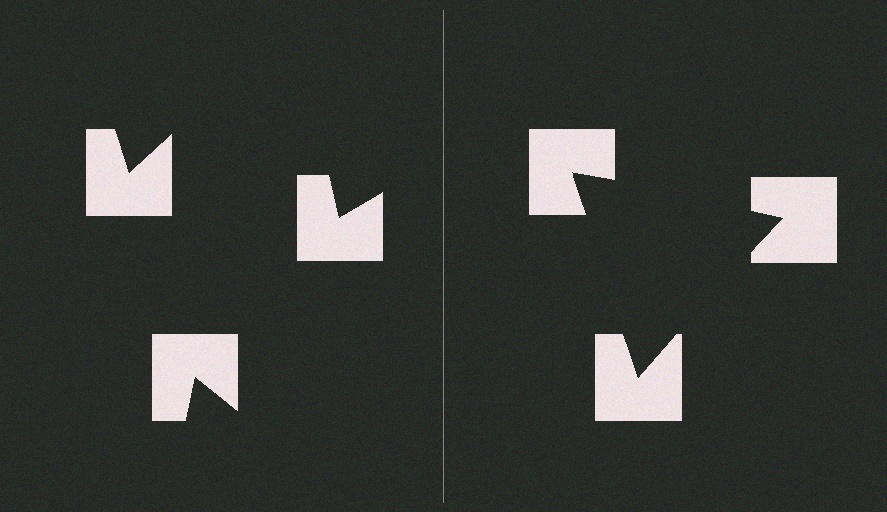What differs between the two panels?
The notched squares are positioned identically on both sides; only the wedge orientations differ. On the right they align to a triangle; on the left they are misaligned.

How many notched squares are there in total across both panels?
6 — 3 on each side.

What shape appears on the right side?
An illusory triangle.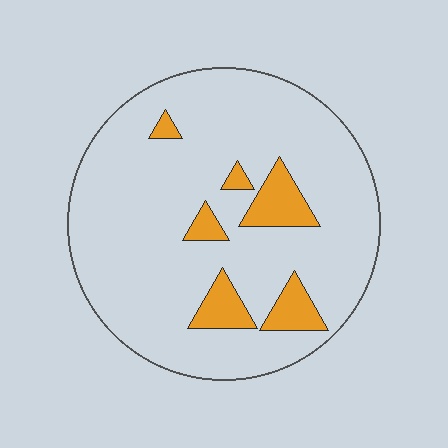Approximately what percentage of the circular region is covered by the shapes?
Approximately 10%.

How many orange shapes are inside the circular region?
6.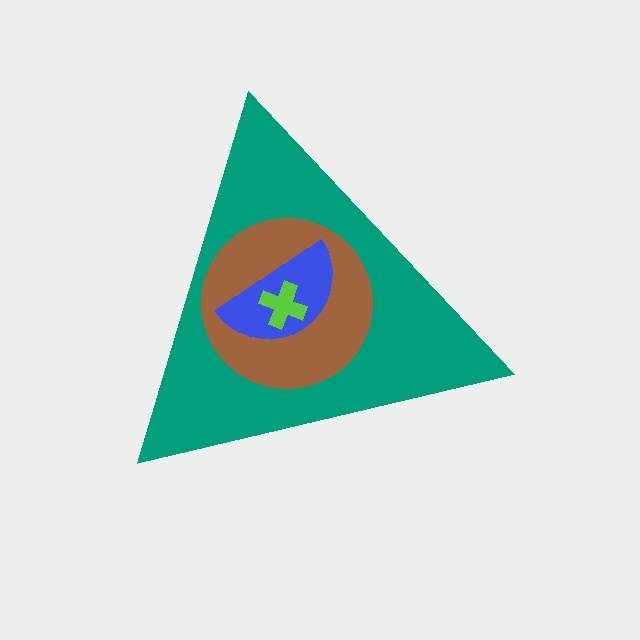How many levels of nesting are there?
4.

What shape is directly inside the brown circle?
The blue semicircle.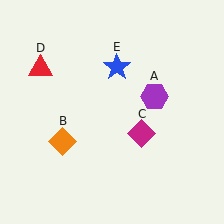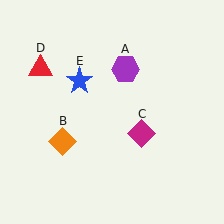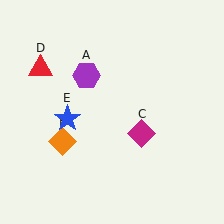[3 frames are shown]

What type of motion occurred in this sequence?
The purple hexagon (object A), blue star (object E) rotated counterclockwise around the center of the scene.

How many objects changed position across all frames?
2 objects changed position: purple hexagon (object A), blue star (object E).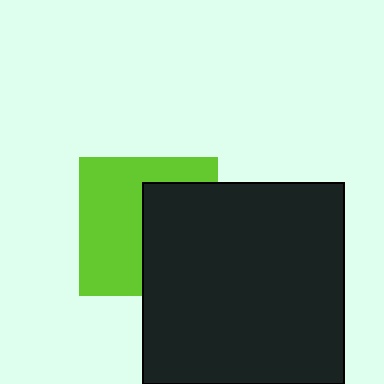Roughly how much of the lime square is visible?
About half of it is visible (roughly 55%).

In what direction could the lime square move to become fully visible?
The lime square could move left. That would shift it out from behind the black square entirely.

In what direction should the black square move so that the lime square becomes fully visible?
The black square should move right. That is the shortest direction to clear the overlap and leave the lime square fully visible.